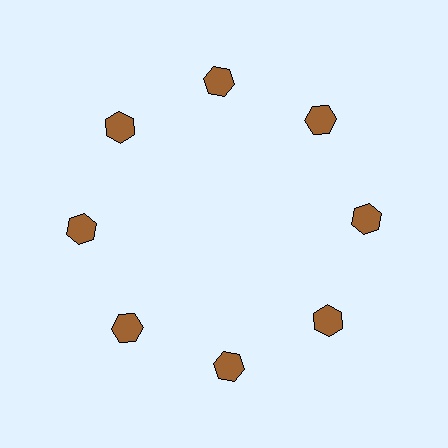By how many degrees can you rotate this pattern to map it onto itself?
The pattern maps onto itself every 45 degrees of rotation.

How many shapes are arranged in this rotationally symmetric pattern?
There are 8 shapes, arranged in 8 groups of 1.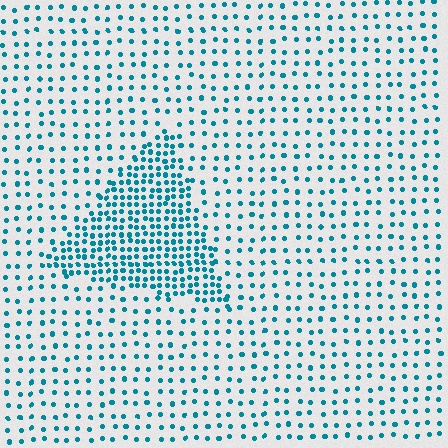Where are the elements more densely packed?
The elements are more densely packed inside the triangle boundary.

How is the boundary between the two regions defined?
The boundary is defined by a change in element density (approximately 2.5x ratio). All elements are the same color, size, and shape.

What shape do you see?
I see a triangle.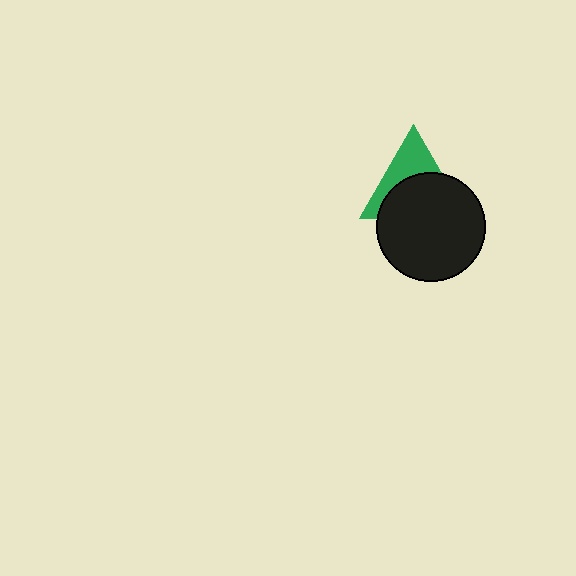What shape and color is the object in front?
The object in front is a black circle.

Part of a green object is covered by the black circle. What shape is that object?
It is a triangle.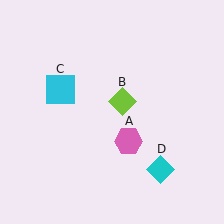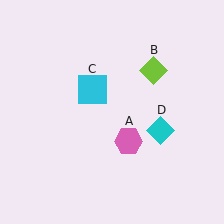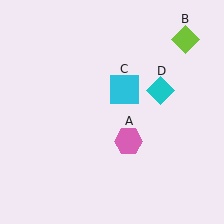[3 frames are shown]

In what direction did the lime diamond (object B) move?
The lime diamond (object B) moved up and to the right.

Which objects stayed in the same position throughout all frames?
Pink hexagon (object A) remained stationary.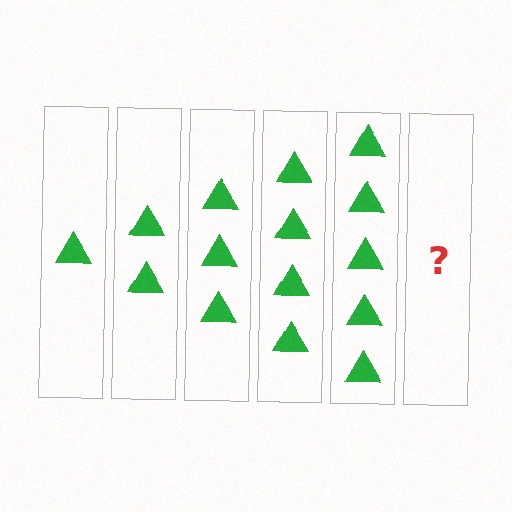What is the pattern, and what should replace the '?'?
The pattern is that each step adds one more triangle. The '?' should be 6 triangles.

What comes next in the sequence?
The next element should be 6 triangles.